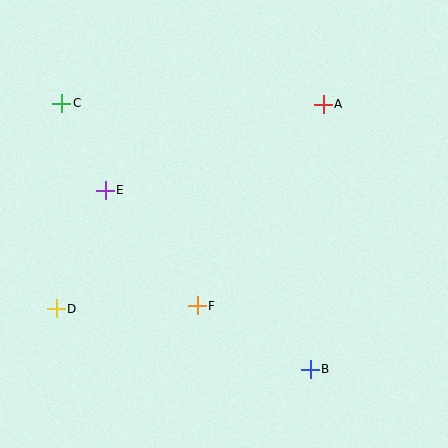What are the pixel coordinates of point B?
Point B is at (310, 369).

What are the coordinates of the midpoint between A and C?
The midpoint between A and C is at (193, 104).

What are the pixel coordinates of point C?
Point C is at (62, 103).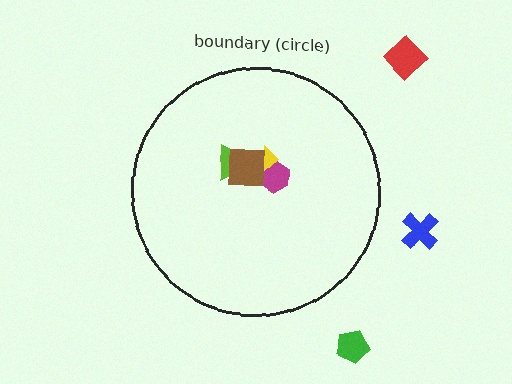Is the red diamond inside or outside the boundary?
Outside.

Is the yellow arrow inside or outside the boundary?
Inside.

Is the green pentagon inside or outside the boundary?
Outside.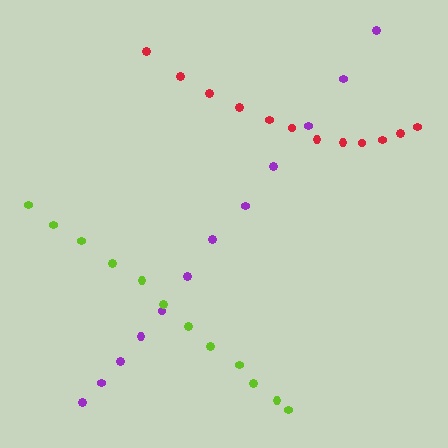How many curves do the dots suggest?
There are 3 distinct paths.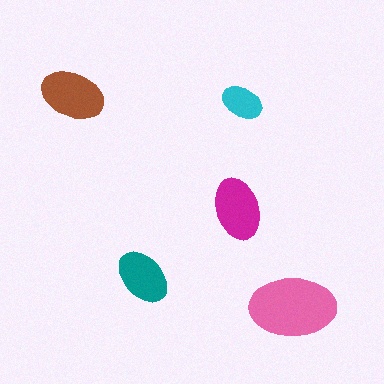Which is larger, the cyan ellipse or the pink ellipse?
The pink one.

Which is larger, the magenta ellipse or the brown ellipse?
The brown one.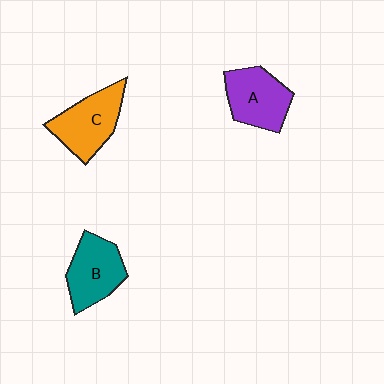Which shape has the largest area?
Shape C (orange).